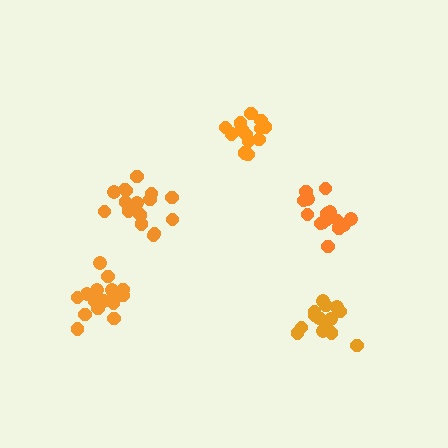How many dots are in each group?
Group 1: 16 dots, Group 2: 17 dots, Group 3: 15 dots, Group 4: 16 dots, Group 5: 14 dots (78 total).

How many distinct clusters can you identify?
There are 5 distinct clusters.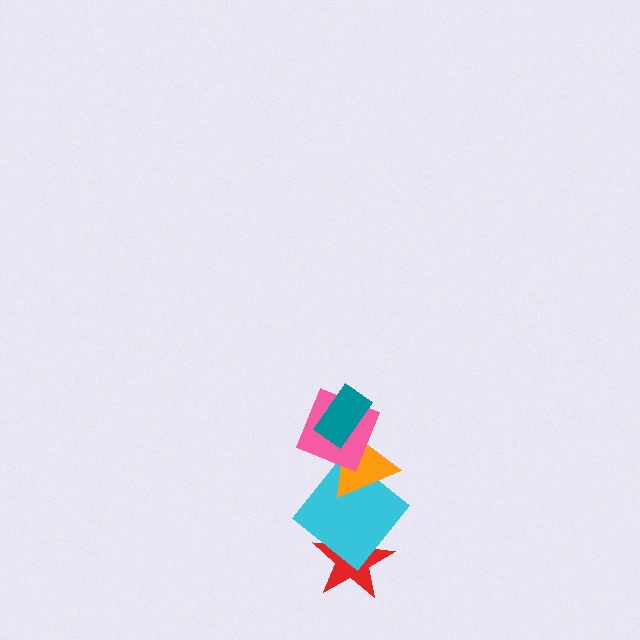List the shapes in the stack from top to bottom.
From top to bottom: the teal rectangle, the pink square, the orange triangle, the cyan diamond, the red star.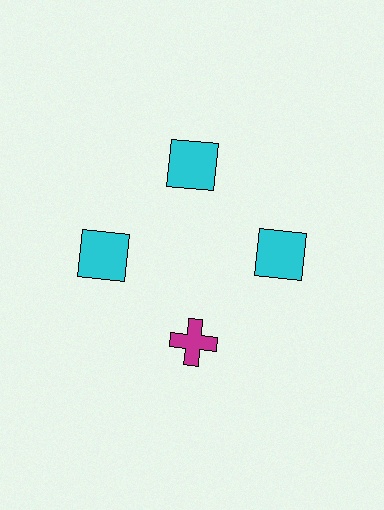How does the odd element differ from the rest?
It differs in both color (magenta instead of cyan) and shape (cross instead of square).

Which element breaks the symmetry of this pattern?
The magenta cross at roughly the 6 o'clock position breaks the symmetry. All other shapes are cyan squares.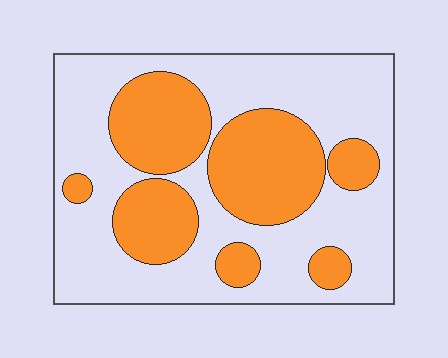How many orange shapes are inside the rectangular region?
7.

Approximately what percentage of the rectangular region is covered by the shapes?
Approximately 35%.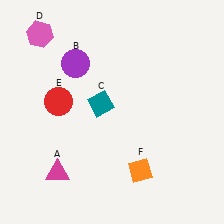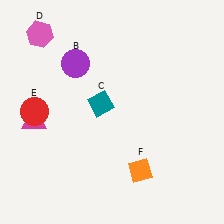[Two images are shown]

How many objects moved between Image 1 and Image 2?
2 objects moved between the two images.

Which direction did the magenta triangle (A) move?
The magenta triangle (A) moved up.